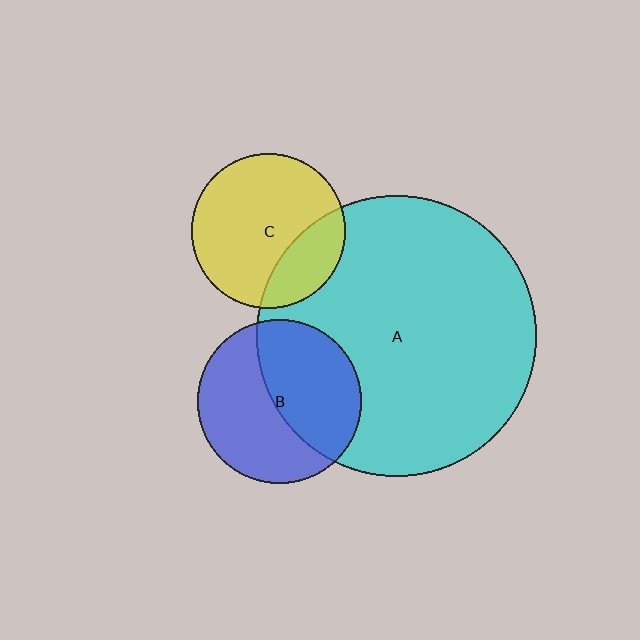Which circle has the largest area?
Circle A (cyan).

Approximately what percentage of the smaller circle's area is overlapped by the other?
Approximately 50%.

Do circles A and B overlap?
Yes.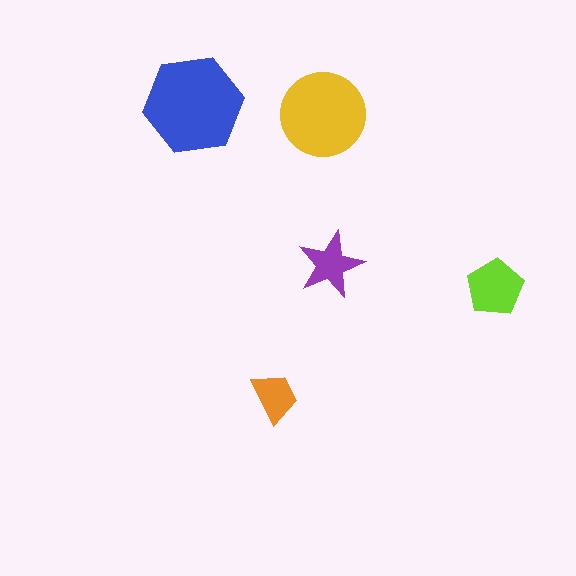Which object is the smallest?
The orange trapezoid.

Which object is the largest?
The blue hexagon.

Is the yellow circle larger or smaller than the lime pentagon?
Larger.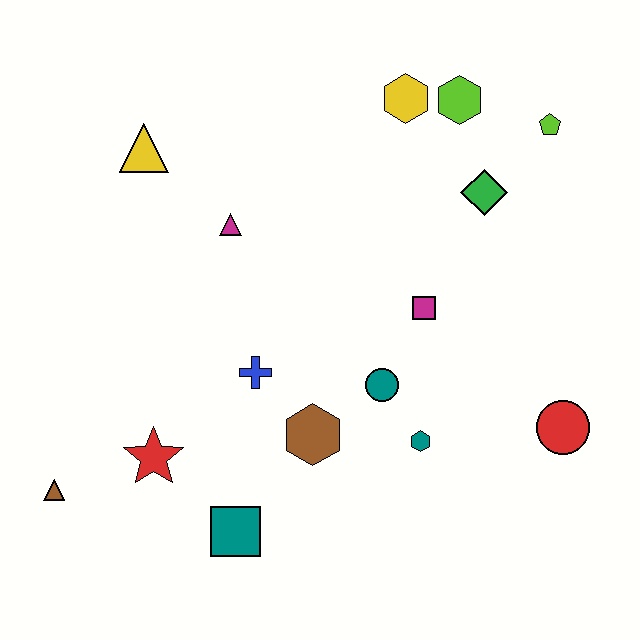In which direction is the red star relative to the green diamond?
The red star is to the left of the green diamond.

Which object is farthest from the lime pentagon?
The brown triangle is farthest from the lime pentagon.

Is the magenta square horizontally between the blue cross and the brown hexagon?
No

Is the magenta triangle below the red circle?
No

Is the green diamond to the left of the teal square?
No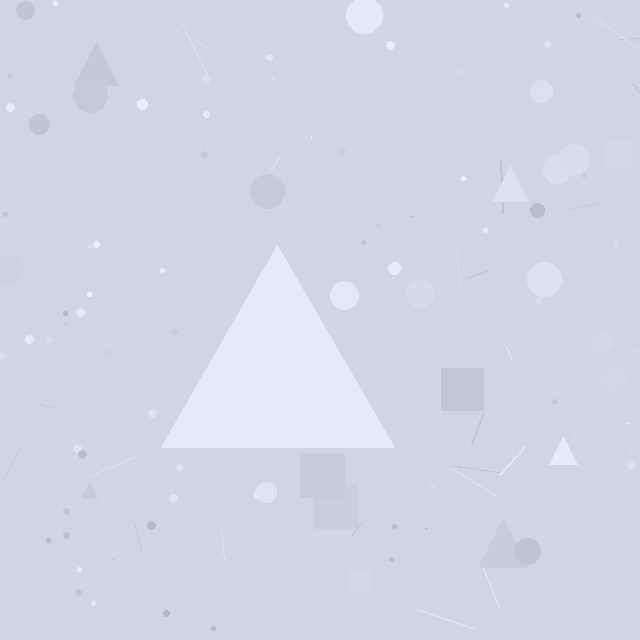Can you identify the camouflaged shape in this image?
The camouflaged shape is a triangle.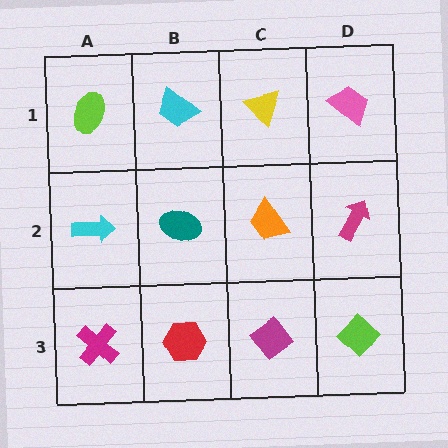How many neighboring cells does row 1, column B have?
3.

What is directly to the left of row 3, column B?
A magenta cross.